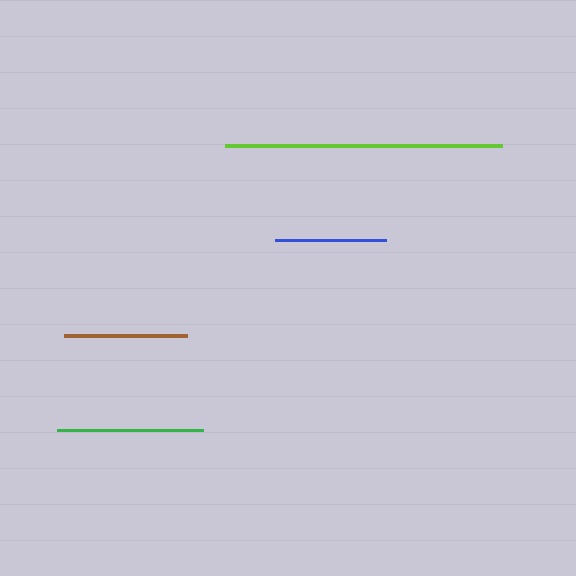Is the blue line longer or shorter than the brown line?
The brown line is longer than the blue line.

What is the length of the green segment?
The green segment is approximately 146 pixels long.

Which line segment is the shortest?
The blue line is the shortest at approximately 112 pixels.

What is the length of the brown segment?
The brown segment is approximately 123 pixels long.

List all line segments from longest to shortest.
From longest to shortest: lime, green, brown, blue.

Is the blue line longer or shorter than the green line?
The green line is longer than the blue line.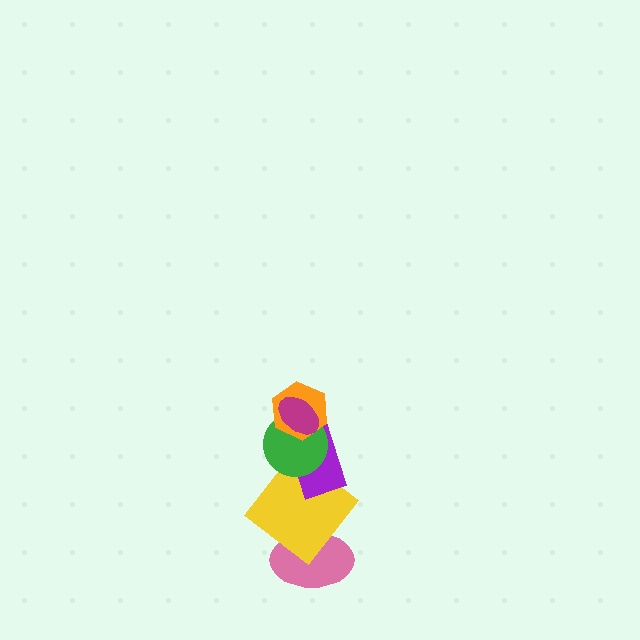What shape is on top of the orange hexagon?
The magenta ellipse is on top of the orange hexagon.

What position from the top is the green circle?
The green circle is 3rd from the top.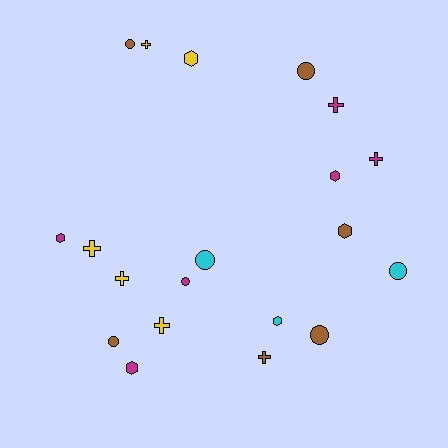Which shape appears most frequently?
Cross, with 7 objects.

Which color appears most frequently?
Magenta, with 6 objects.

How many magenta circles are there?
There is 1 magenta circle.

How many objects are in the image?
There are 20 objects.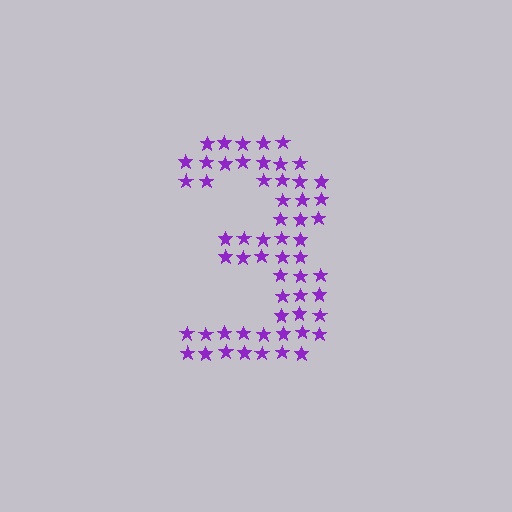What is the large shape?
The large shape is the digit 3.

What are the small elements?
The small elements are stars.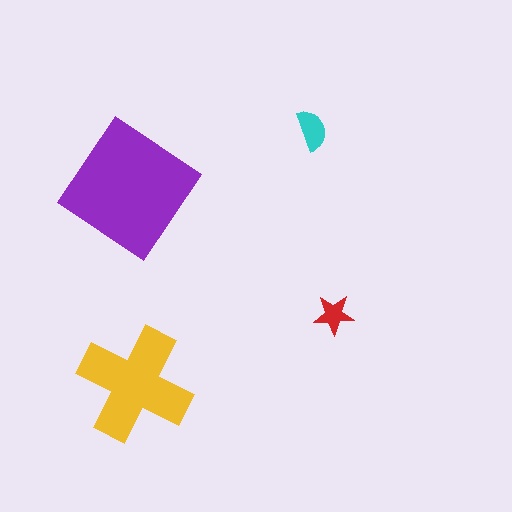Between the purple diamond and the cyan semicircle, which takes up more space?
The purple diamond.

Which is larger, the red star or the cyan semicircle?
The cyan semicircle.